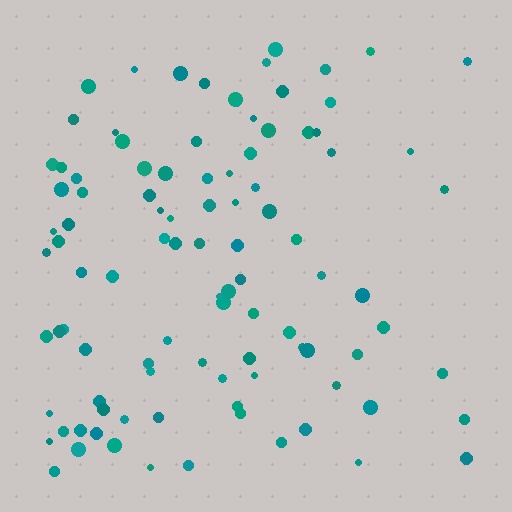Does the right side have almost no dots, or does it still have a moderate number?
Still a moderate number, just noticeably fewer than the left.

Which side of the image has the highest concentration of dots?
The left.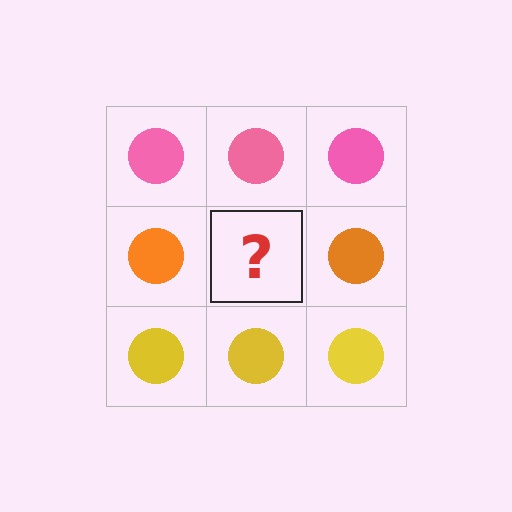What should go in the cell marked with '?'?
The missing cell should contain an orange circle.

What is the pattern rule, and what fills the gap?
The rule is that each row has a consistent color. The gap should be filled with an orange circle.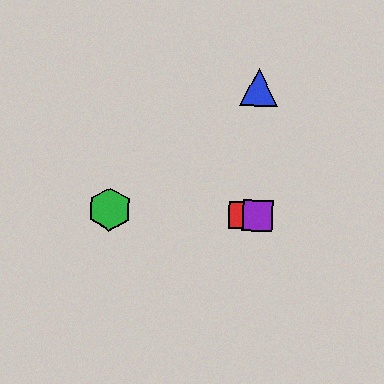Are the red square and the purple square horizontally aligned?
Yes, both are at y≈215.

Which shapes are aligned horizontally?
The red square, the green hexagon, the yellow hexagon, the purple square are aligned horizontally.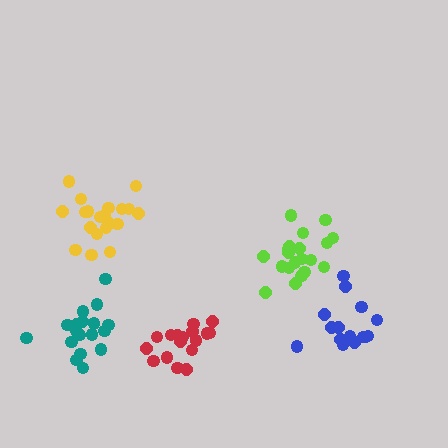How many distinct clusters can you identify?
There are 5 distinct clusters.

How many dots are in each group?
Group 1: 20 dots, Group 2: 20 dots, Group 3: 15 dots, Group 4: 19 dots, Group 5: 17 dots (91 total).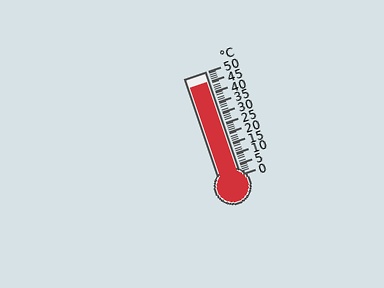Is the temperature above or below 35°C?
The temperature is above 35°C.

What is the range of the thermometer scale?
The thermometer scale ranges from 0°C to 50°C.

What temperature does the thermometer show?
The thermometer shows approximately 45°C.